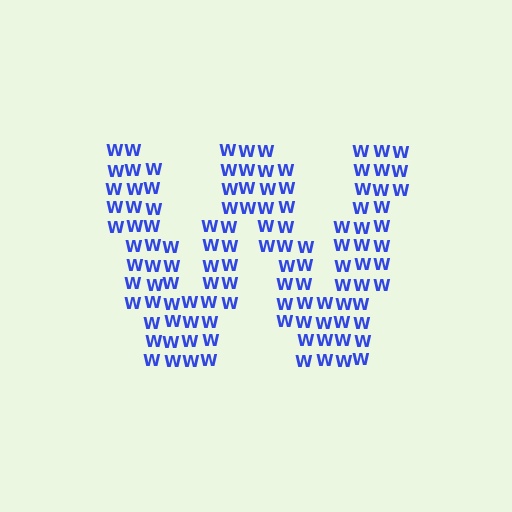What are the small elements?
The small elements are letter W's.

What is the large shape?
The large shape is the letter W.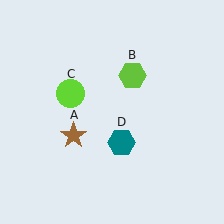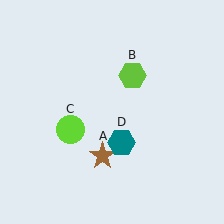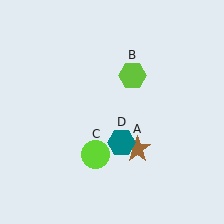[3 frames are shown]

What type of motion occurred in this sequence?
The brown star (object A), lime circle (object C) rotated counterclockwise around the center of the scene.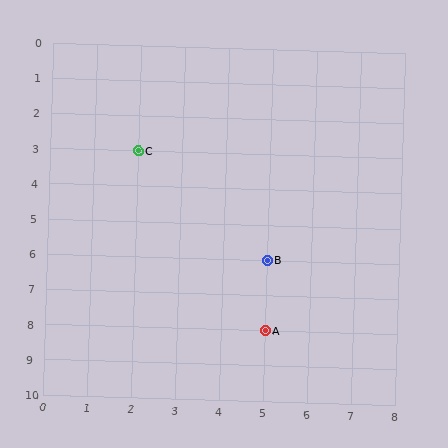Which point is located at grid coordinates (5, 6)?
Point B is at (5, 6).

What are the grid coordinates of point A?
Point A is at grid coordinates (5, 8).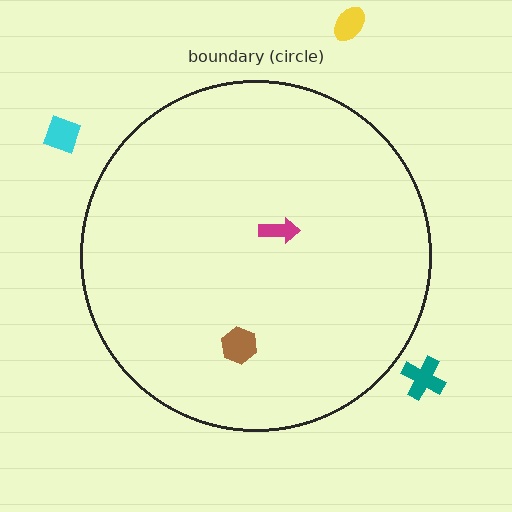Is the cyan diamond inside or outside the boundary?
Outside.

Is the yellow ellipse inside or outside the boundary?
Outside.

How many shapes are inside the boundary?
2 inside, 3 outside.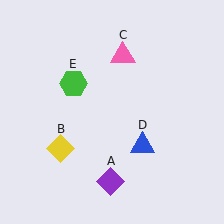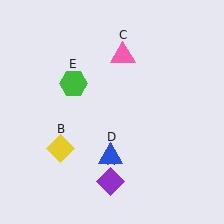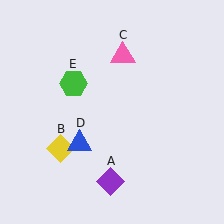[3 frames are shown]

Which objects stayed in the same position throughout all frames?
Purple diamond (object A) and yellow diamond (object B) and pink triangle (object C) and green hexagon (object E) remained stationary.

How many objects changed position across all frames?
1 object changed position: blue triangle (object D).